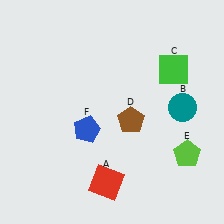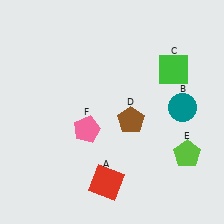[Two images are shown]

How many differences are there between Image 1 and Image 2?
There is 1 difference between the two images.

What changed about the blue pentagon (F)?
In Image 1, F is blue. In Image 2, it changed to pink.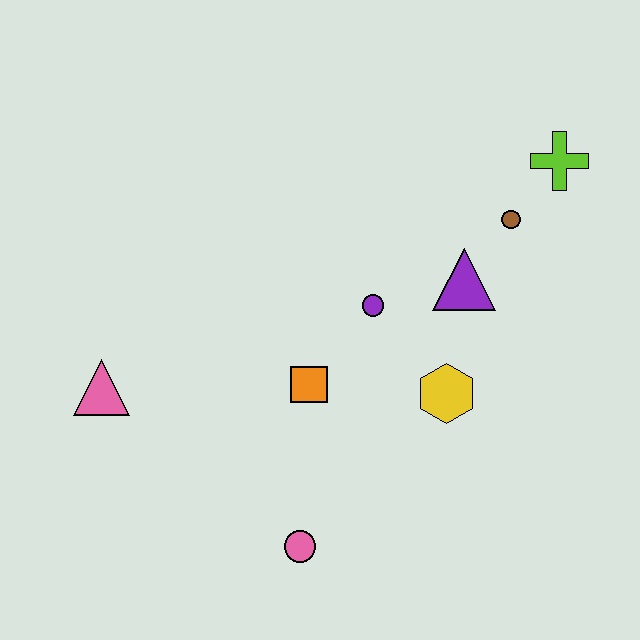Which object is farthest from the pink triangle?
The lime cross is farthest from the pink triangle.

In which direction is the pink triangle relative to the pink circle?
The pink triangle is to the left of the pink circle.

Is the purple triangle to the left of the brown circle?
Yes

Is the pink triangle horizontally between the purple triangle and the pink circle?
No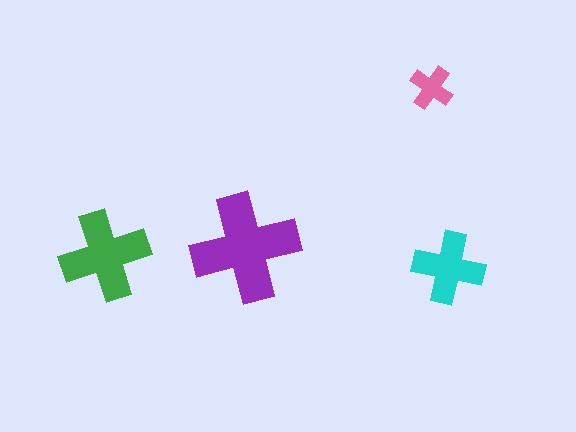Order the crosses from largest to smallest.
the purple one, the green one, the cyan one, the pink one.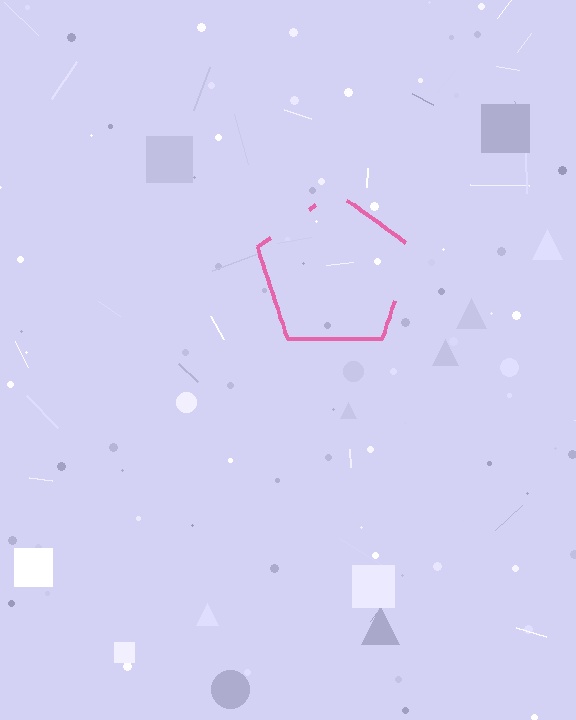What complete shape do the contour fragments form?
The contour fragments form a pentagon.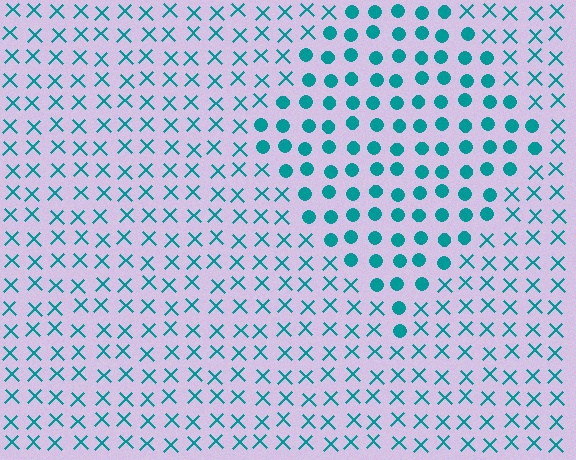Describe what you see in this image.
The image is filled with small teal elements arranged in a uniform grid. A diamond-shaped region contains circles, while the surrounding area contains X marks. The boundary is defined purely by the change in element shape.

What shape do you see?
I see a diamond.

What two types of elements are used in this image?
The image uses circles inside the diamond region and X marks outside it.